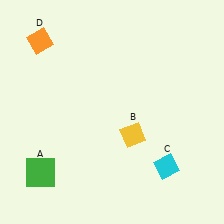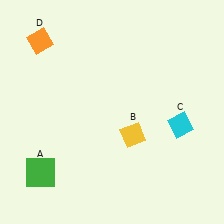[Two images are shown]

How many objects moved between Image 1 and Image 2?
1 object moved between the two images.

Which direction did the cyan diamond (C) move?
The cyan diamond (C) moved up.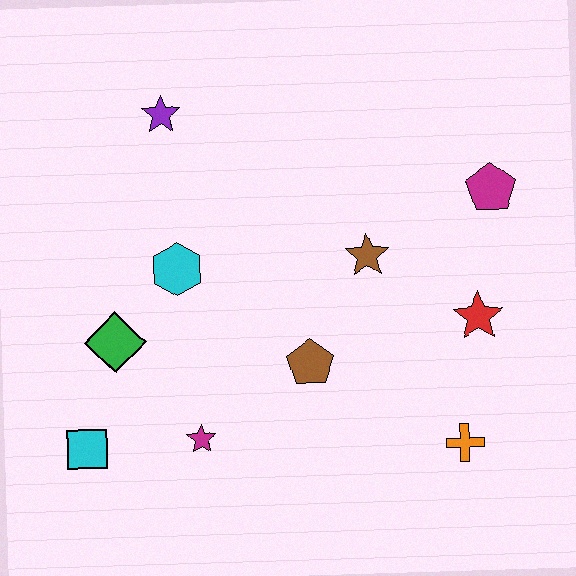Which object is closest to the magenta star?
The cyan square is closest to the magenta star.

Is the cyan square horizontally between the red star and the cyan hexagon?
No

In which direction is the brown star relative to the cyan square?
The brown star is to the right of the cyan square.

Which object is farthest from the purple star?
The orange cross is farthest from the purple star.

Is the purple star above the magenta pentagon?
Yes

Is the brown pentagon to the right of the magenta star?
Yes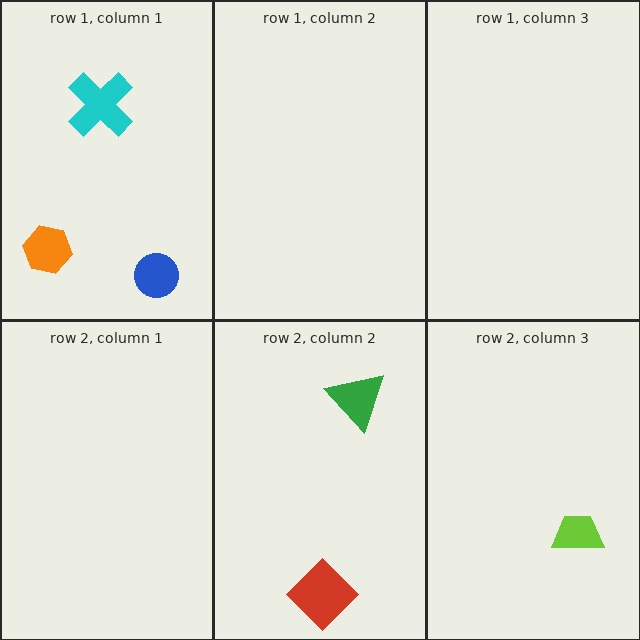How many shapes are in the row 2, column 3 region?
1.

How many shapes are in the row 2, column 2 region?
2.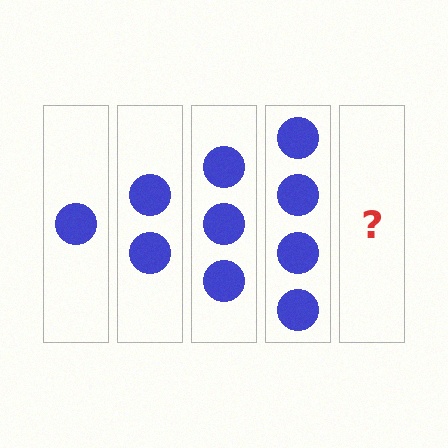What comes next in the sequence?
The next element should be 5 circles.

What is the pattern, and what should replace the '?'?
The pattern is that each step adds one more circle. The '?' should be 5 circles.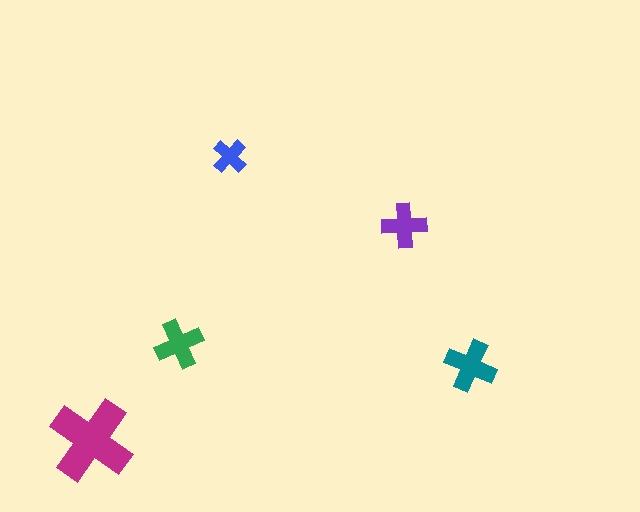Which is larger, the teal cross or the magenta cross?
The magenta one.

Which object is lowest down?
The magenta cross is bottommost.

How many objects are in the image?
There are 5 objects in the image.